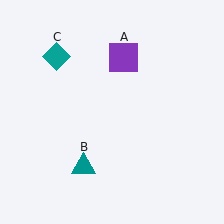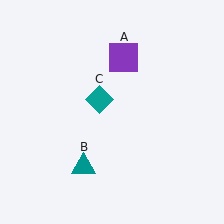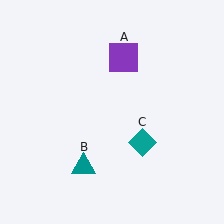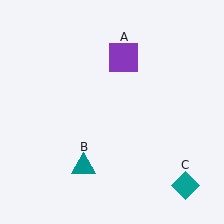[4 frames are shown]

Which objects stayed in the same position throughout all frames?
Purple square (object A) and teal triangle (object B) remained stationary.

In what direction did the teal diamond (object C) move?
The teal diamond (object C) moved down and to the right.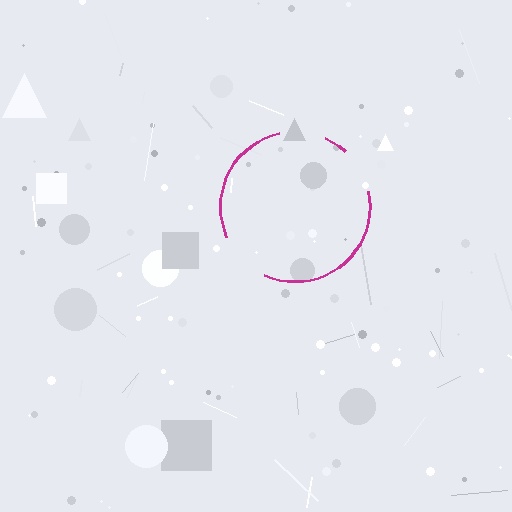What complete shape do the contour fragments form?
The contour fragments form a circle.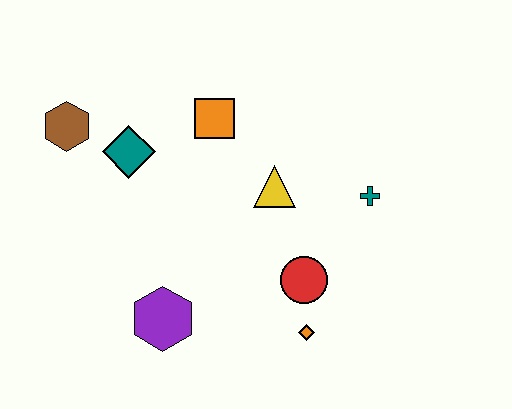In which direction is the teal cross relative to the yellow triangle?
The teal cross is to the right of the yellow triangle.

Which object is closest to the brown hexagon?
The teal diamond is closest to the brown hexagon.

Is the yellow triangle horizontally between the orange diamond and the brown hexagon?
Yes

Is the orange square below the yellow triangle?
No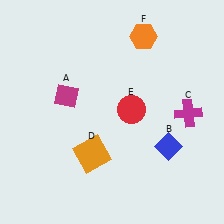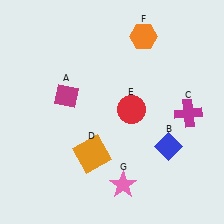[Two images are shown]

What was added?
A pink star (G) was added in Image 2.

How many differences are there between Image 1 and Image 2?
There is 1 difference between the two images.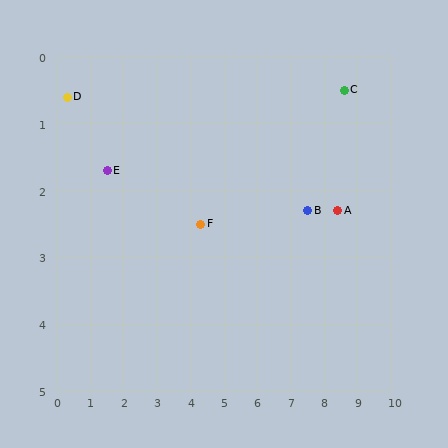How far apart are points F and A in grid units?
Points F and A are about 4.1 grid units apart.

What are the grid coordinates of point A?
Point A is at approximately (8.4, 2.3).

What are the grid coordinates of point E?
Point E is at approximately (1.5, 1.7).